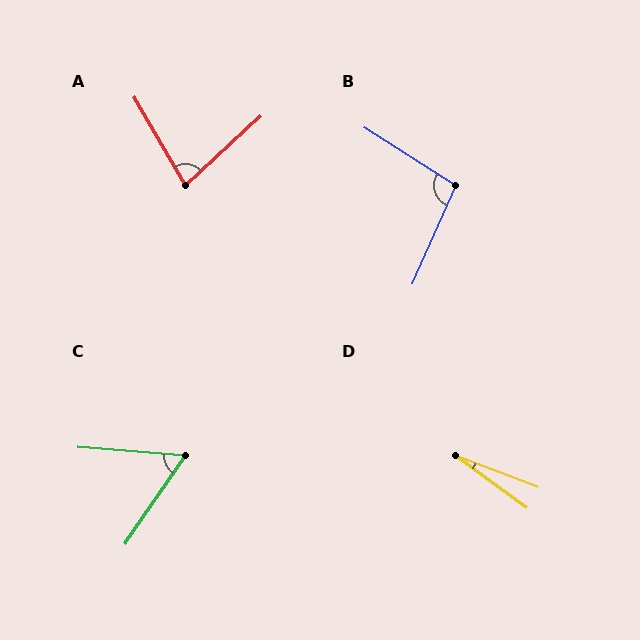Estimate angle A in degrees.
Approximately 78 degrees.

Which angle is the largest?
B, at approximately 99 degrees.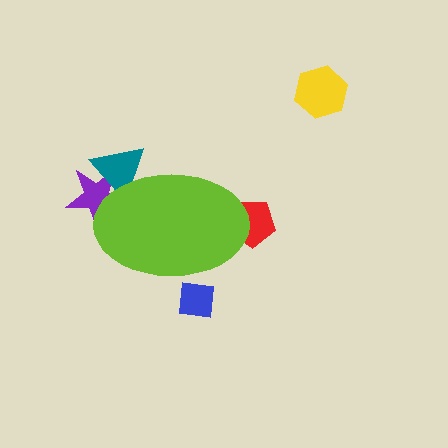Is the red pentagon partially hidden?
Yes, the red pentagon is partially hidden behind the lime ellipse.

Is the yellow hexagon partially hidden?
No, the yellow hexagon is fully visible.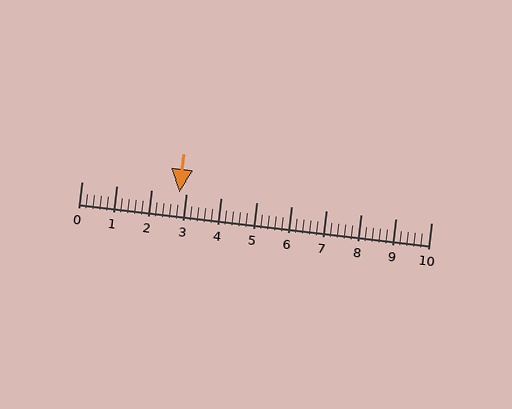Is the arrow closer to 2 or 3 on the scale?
The arrow is closer to 3.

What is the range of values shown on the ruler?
The ruler shows values from 0 to 10.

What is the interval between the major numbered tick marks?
The major tick marks are spaced 1 units apart.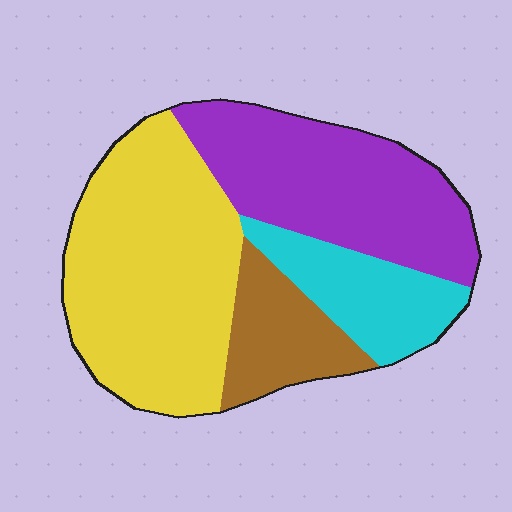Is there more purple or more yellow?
Yellow.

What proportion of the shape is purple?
Purple takes up between a sixth and a third of the shape.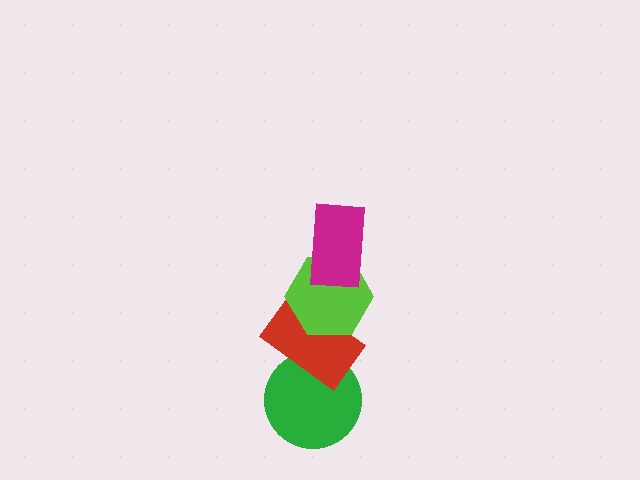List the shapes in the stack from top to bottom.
From top to bottom: the magenta rectangle, the lime hexagon, the red rectangle, the green circle.